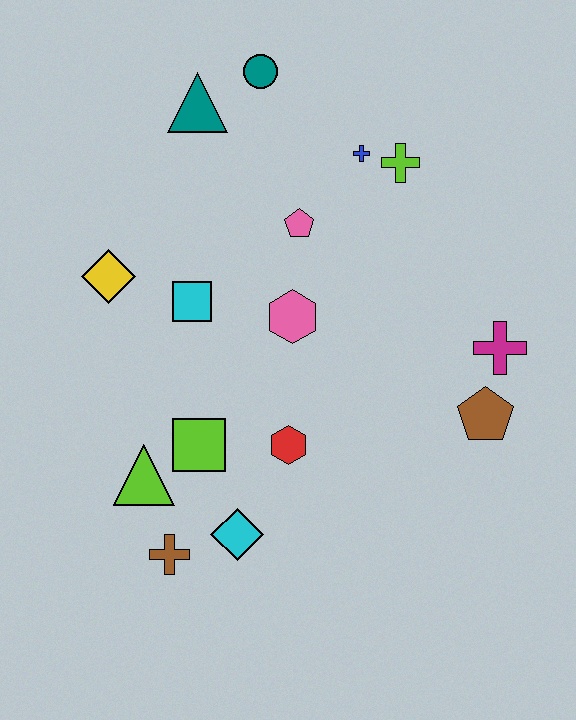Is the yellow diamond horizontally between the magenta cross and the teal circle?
No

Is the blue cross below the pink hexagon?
No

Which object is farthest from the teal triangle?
The brown cross is farthest from the teal triangle.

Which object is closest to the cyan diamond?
The brown cross is closest to the cyan diamond.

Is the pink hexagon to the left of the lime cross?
Yes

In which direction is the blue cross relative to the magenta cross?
The blue cross is above the magenta cross.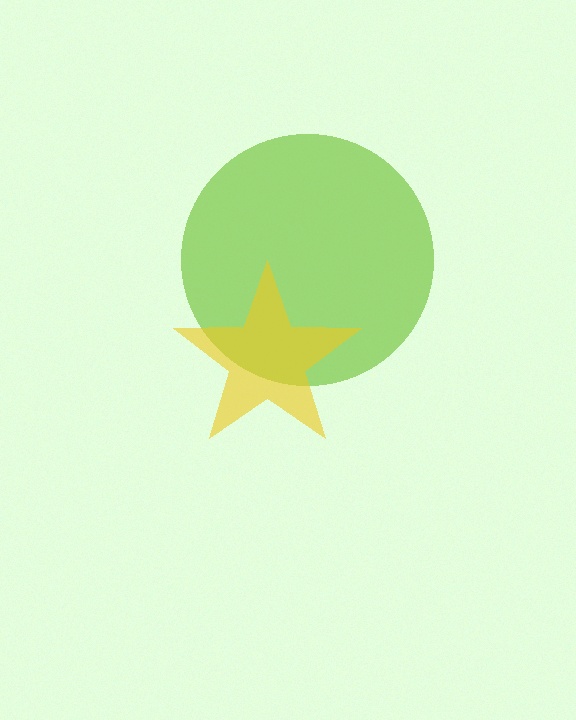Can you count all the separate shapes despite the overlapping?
Yes, there are 2 separate shapes.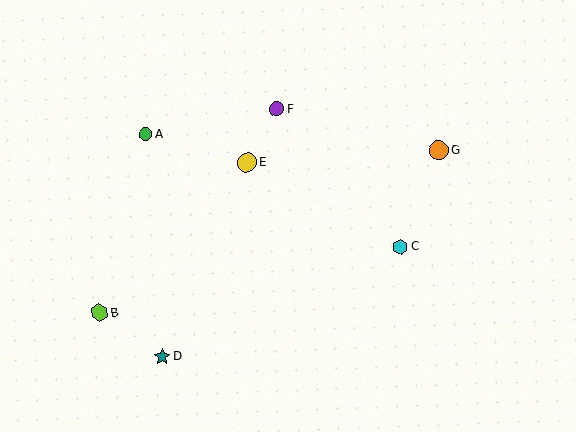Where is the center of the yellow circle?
The center of the yellow circle is at (247, 162).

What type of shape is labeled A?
Shape A is a green circle.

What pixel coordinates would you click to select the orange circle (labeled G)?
Click at (439, 150) to select the orange circle G.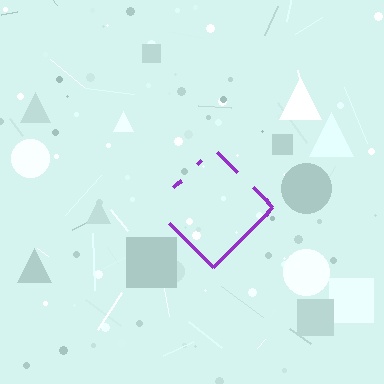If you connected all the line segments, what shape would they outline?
They would outline a diamond.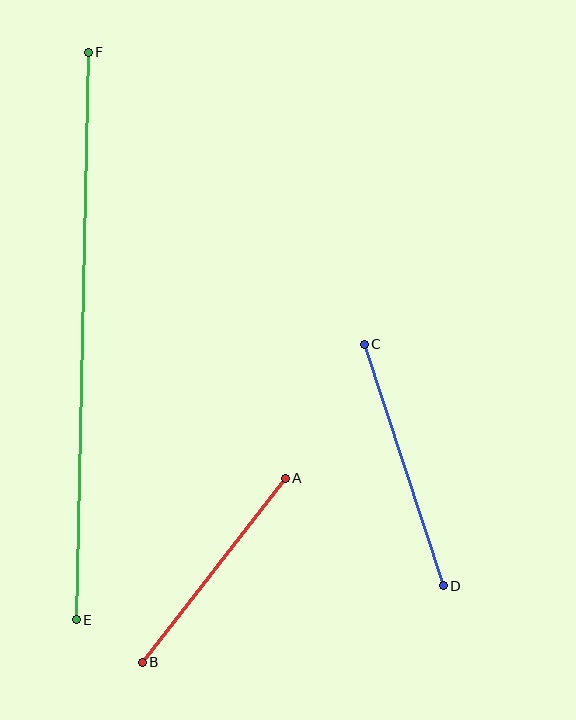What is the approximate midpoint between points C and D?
The midpoint is at approximately (404, 465) pixels.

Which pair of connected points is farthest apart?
Points E and F are farthest apart.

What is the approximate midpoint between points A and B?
The midpoint is at approximately (214, 570) pixels.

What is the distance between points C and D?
The distance is approximately 254 pixels.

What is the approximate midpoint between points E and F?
The midpoint is at approximately (82, 336) pixels.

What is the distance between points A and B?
The distance is approximately 233 pixels.